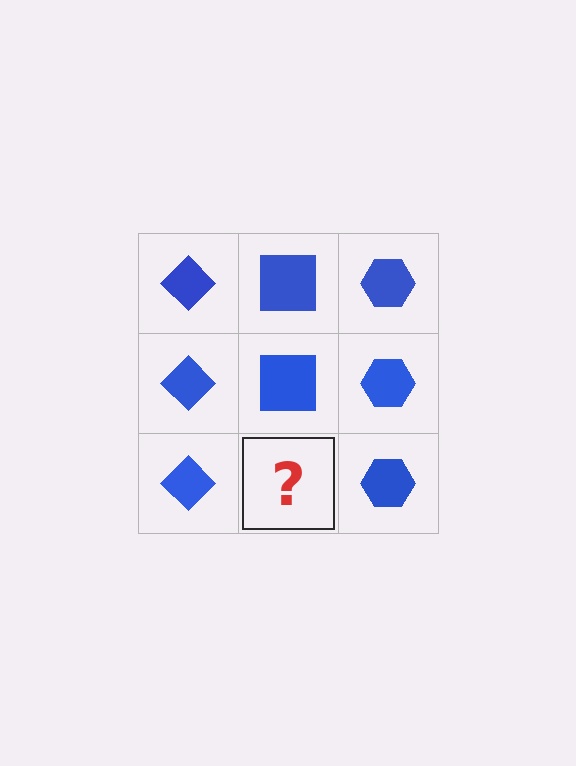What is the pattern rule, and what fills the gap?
The rule is that each column has a consistent shape. The gap should be filled with a blue square.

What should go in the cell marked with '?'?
The missing cell should contain a blue square.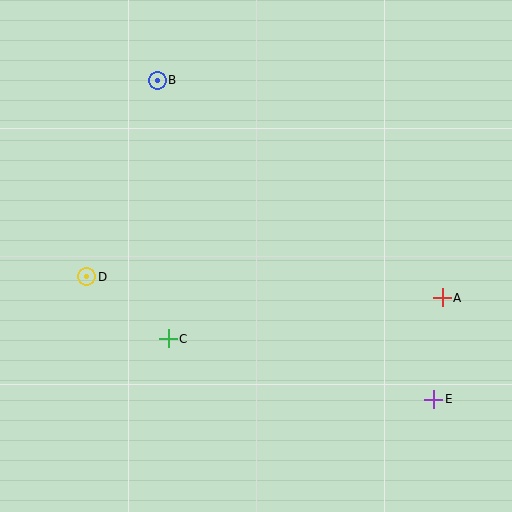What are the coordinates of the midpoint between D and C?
The midpoint between D and C is at (127, 308).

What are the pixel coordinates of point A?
Point A is at (442, 298).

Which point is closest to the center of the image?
Point C at (168, 339) is closest to the center.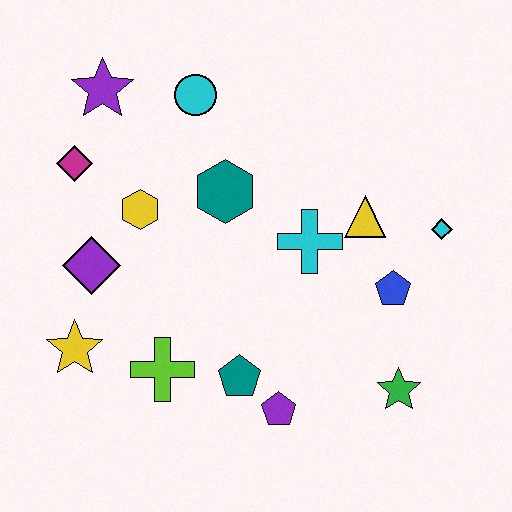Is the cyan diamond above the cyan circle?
No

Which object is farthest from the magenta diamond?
The green star is farthest from the magenta diamond.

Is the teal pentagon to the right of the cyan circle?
Yes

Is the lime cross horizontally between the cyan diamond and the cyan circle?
No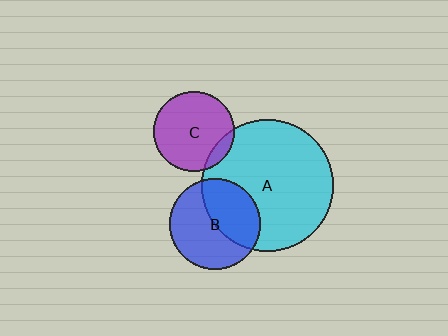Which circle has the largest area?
Circle A (cyan).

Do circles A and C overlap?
Yes.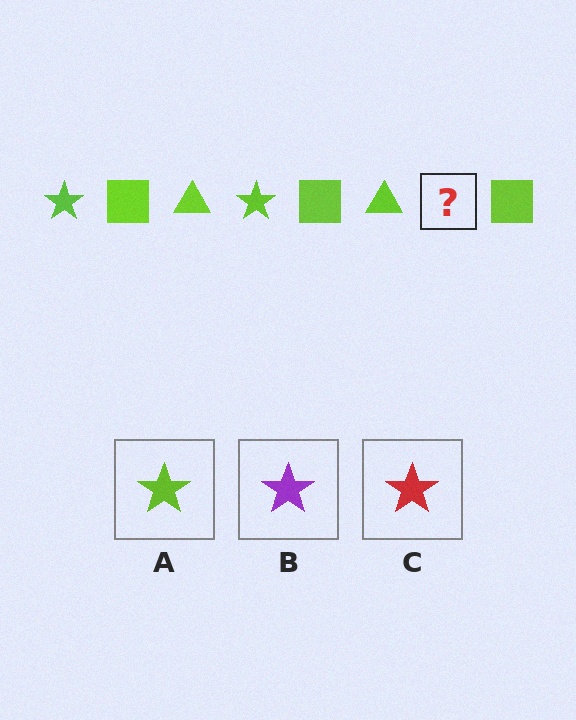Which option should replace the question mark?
Option A.